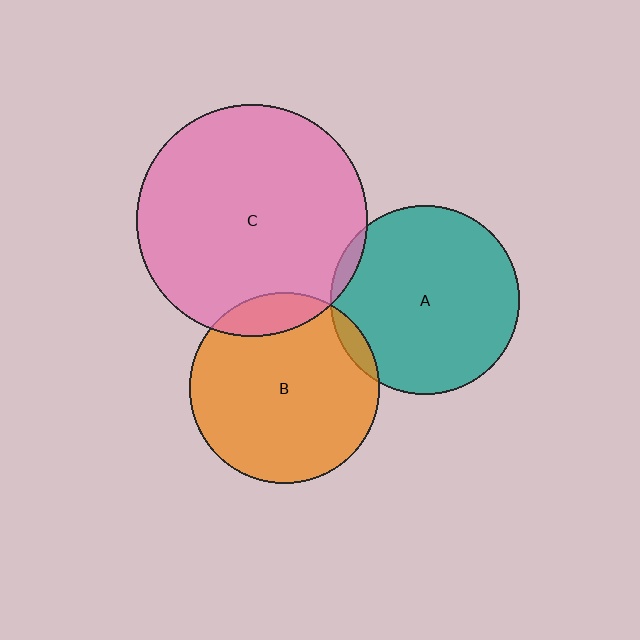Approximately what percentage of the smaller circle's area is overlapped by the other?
Approximately 5%.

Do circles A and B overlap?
Yes.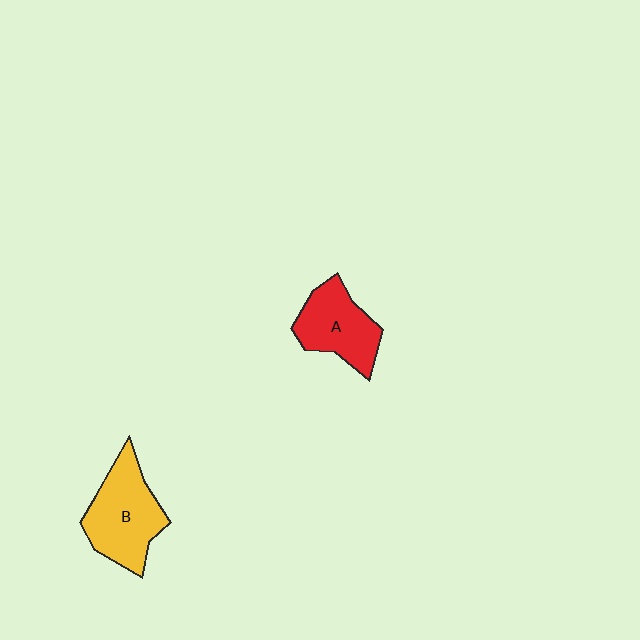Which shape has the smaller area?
Shape A (red).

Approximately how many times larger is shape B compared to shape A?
Approximately 1.2 times.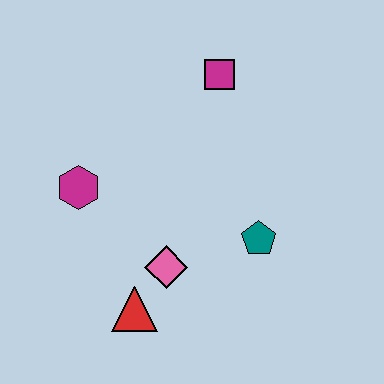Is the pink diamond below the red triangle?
No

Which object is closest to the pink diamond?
The red triangle is closest to the pink diamond.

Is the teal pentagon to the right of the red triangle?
Yes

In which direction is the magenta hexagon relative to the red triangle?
The magenta hexagon is above the red triangle.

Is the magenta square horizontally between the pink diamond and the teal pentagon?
Yes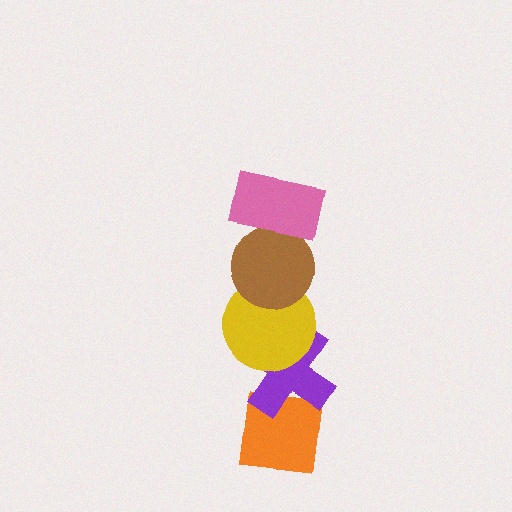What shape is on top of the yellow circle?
The brown circle is on top of the yellow circle.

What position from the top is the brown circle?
The brown circle is 2nd from the top.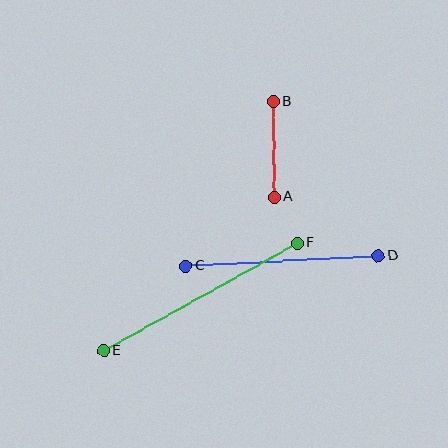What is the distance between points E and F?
The distance is approximately 221 pixels.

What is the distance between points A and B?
The distance is approximately 96 pixels.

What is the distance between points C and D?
The distance is approximately 193 pixels.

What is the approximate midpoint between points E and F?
The midpoint is at approximately (200, 297) pixels.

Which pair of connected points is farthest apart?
Points E and F are farthest apart.